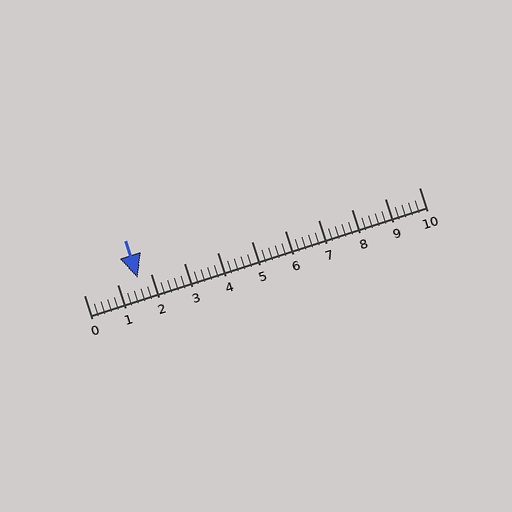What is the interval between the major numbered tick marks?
The major tick marks are spaced 1 units apart.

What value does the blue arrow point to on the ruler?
The blue arrow points to approximately 1.6.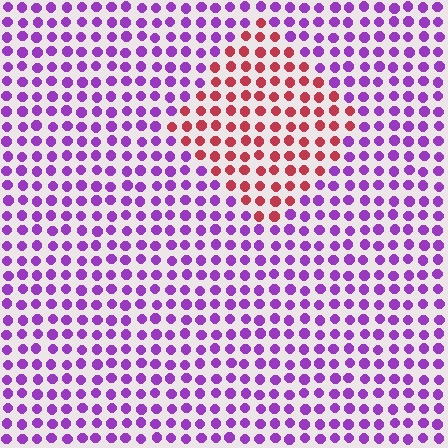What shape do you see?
I see a diamond.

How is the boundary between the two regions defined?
The boundary is defined purely by a slight shift in hue (about 67 degrees). Spacing, size, and orientation are identical on both sides.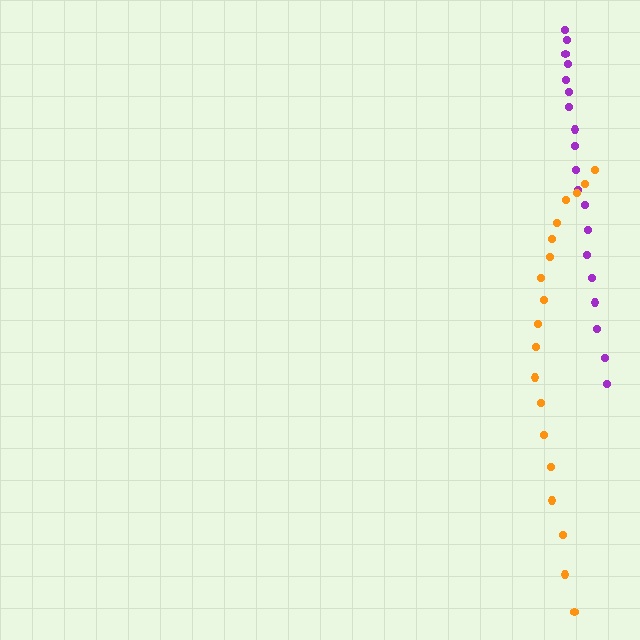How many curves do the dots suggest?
There are 2 distinct paths.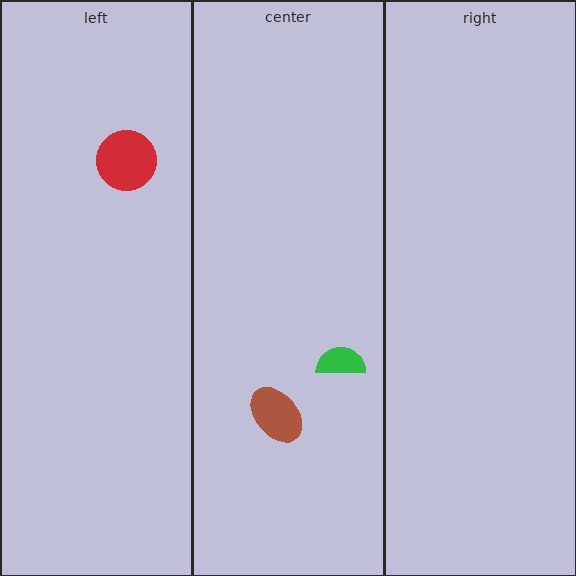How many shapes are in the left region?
1.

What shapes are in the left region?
The red circle.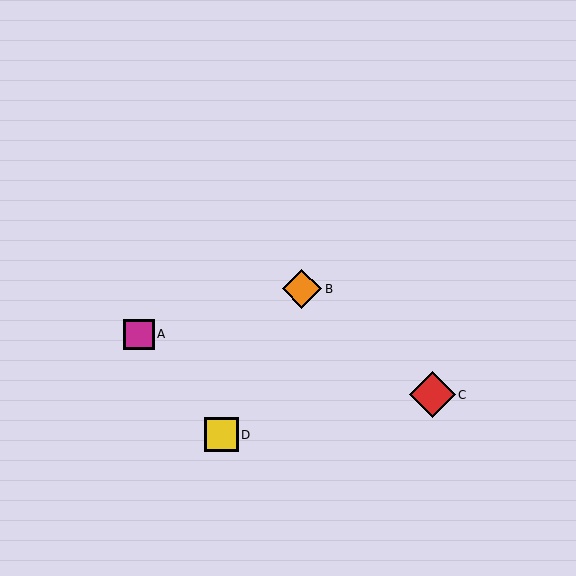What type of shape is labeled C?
Shape C is a red diamond.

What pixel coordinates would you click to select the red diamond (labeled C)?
Click at (432, 395) to select the red diamond C.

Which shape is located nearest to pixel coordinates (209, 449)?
The yellow square (labeled D) at (221, 435) is nearest to that location.